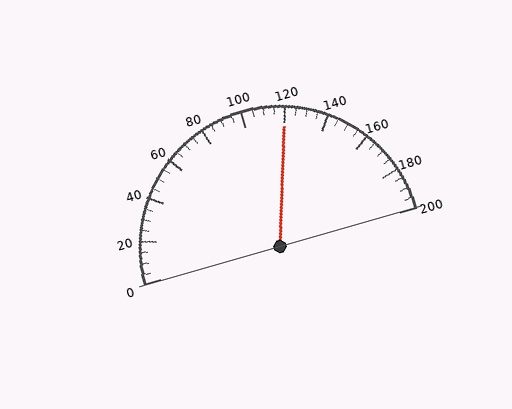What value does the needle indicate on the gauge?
The needle indicates approximately 120.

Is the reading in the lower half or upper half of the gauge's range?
The reading is in the upper half of the range (0 to 200).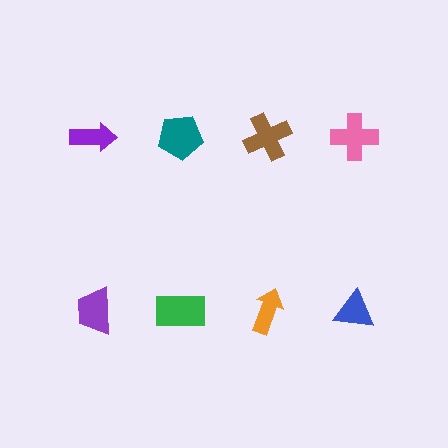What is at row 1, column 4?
A pink cross.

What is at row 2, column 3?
An orange arrow.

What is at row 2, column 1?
A purple trapezoid.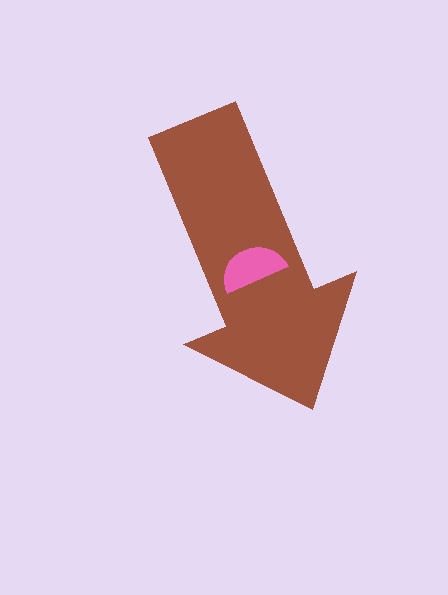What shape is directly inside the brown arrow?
The pink semicircle.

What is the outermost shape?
The brown arrow.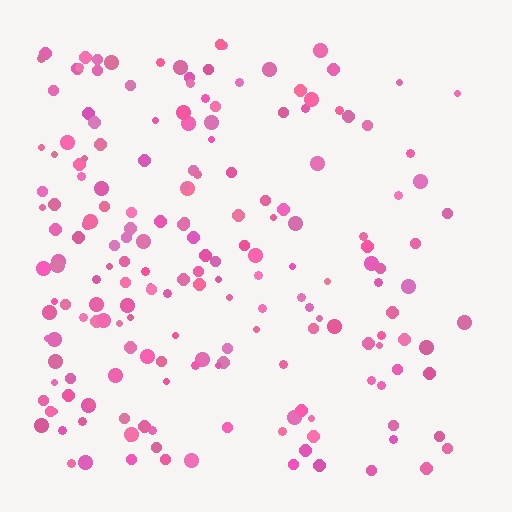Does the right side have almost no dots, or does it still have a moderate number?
Still a moderate number, just noticeably fewer than the left.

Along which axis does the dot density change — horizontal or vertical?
Horizontal.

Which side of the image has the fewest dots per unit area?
The right.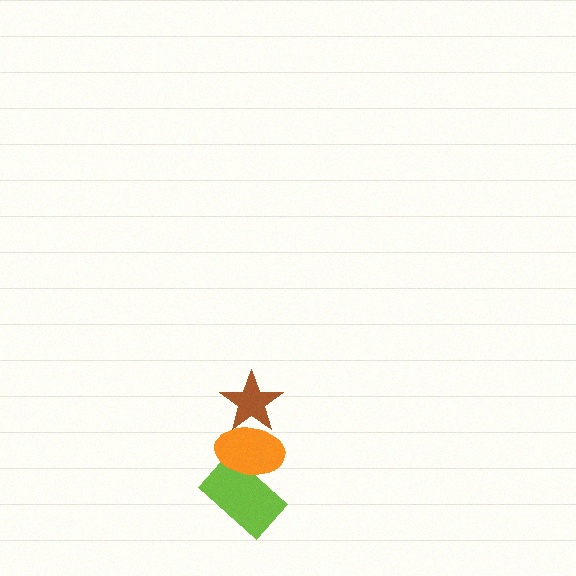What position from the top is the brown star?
The brown star is 1st from the top.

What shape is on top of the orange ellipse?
The brown star is on top of the orange ellipse.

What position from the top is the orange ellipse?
The orange ellipse is 2nd from the top.